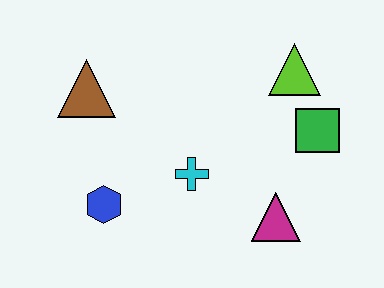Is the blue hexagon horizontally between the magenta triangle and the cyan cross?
No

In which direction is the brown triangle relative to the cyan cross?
The brown triangle is to the left of the cyan cross.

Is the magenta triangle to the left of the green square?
Yes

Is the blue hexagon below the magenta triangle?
No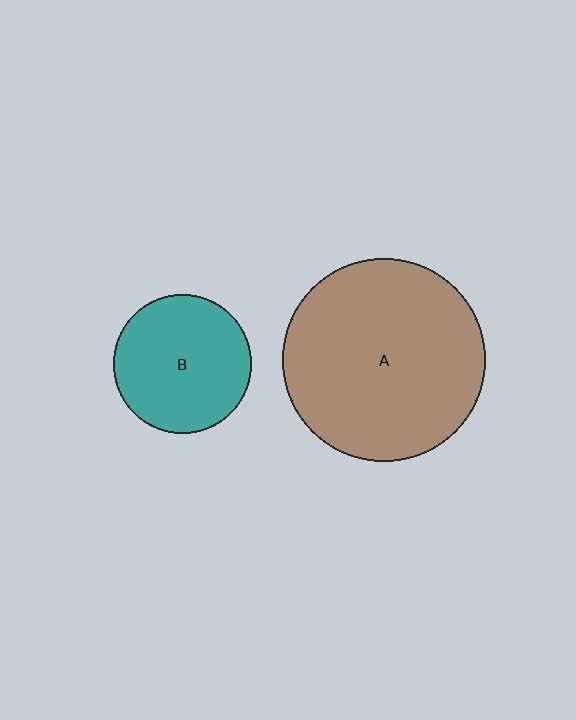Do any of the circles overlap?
No, none of the circles overlap.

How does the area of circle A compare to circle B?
Approximately 2.2 times.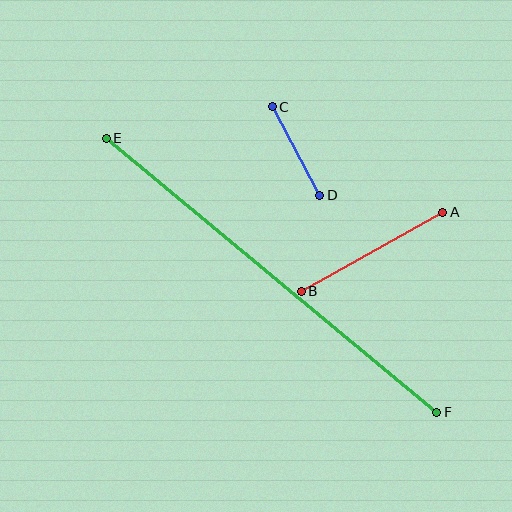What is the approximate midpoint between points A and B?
The midpoint is at approximately (372, 252) pixels.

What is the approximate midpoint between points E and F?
The midpoint is at approximately (272, 275) pixels.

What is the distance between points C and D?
The distance is approximately 101 pixels.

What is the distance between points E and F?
The distance is approximately 429 pixels.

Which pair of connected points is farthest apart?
Points E and F are farthest apart.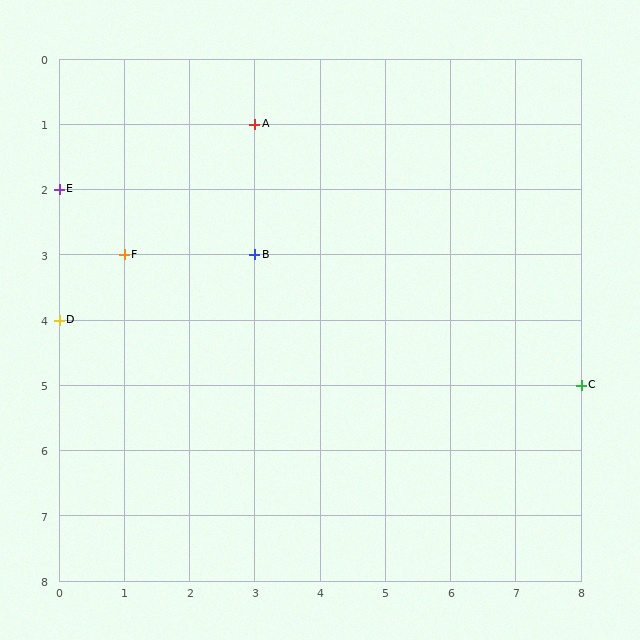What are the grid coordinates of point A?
Point A is at grid coordinates (3, 1).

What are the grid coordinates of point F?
Point F is at grid coordinates (1, 3).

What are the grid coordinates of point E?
Point E is at grid coordinates (0, 2).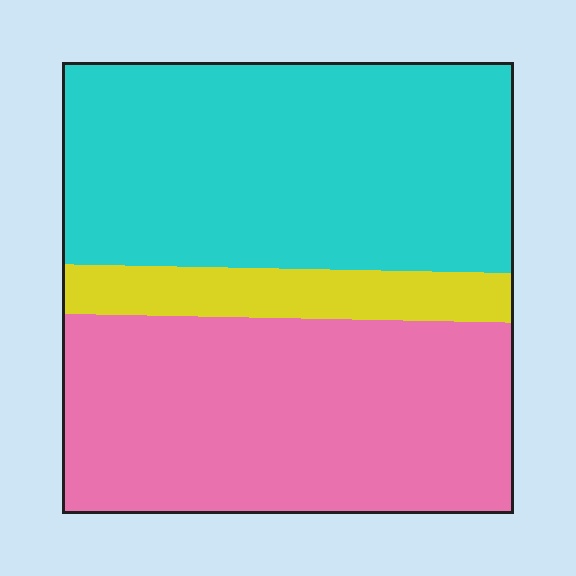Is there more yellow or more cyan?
Cyan.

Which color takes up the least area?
Yellow, at roughly 10%.